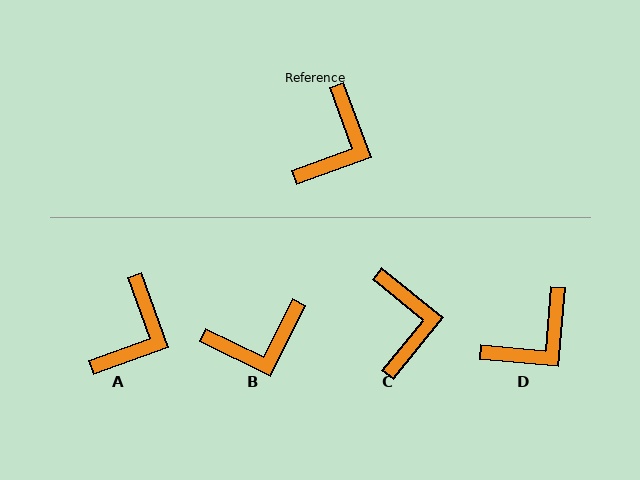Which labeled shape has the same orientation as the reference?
A.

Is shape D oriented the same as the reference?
No, it is off by about 25 degrees.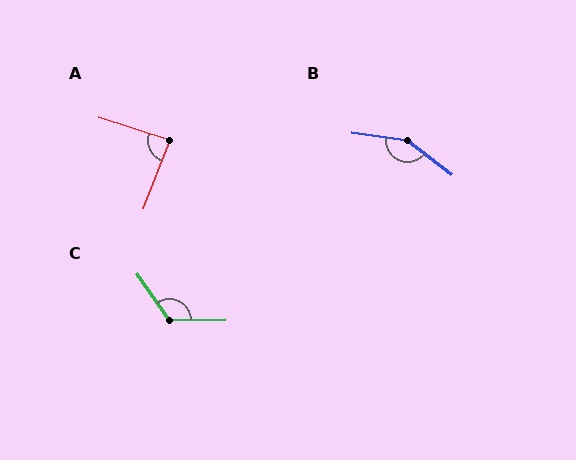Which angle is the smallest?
A, at approximately 86 degrees.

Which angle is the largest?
B, at approximately 149 degrees.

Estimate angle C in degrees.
Approximately 124 degrees.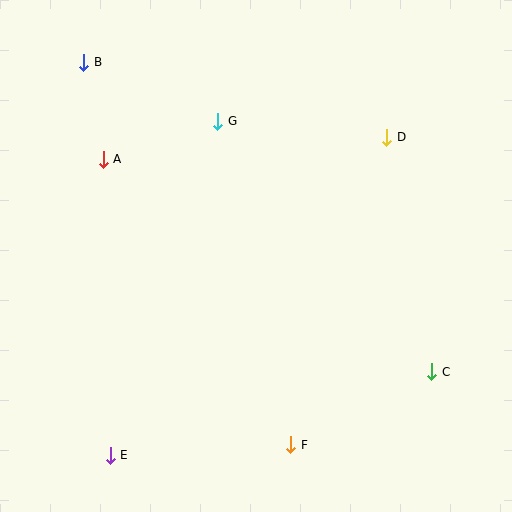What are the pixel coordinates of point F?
Point F is at (291, 445).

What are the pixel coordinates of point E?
Point E is at (110, 455).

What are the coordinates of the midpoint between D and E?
The midpoint between D and E is at (248, 296).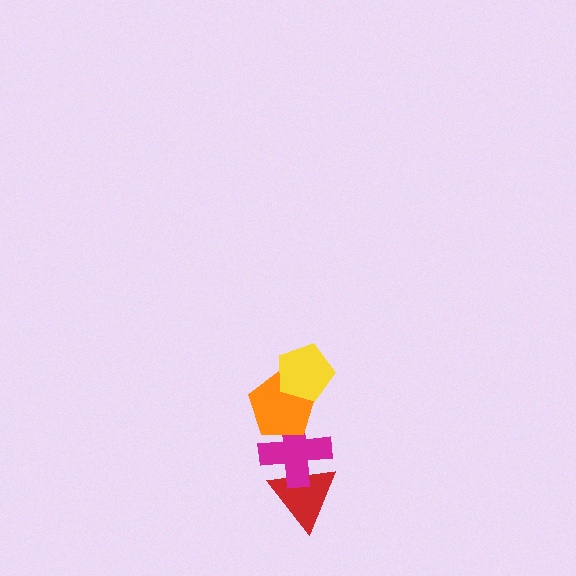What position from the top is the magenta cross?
The magenta cross is 3rd from the top.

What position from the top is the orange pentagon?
The orange pentagon is 2nd from the top.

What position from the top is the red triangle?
The red triangle is 4th from the top.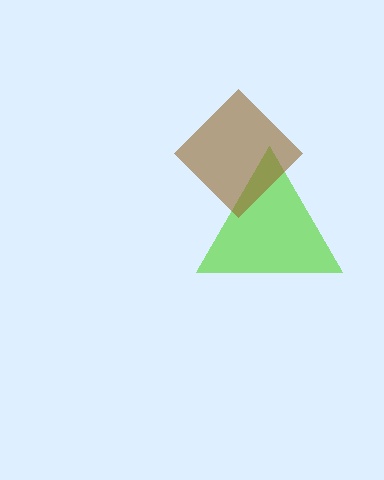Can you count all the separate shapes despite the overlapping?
Yes, there are 2 separate shapes.